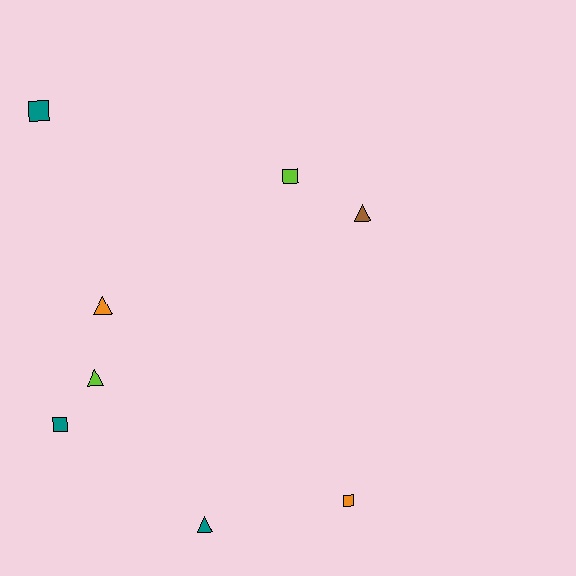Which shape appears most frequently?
Triangle, with 4 objects.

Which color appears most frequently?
Teal, with 3 objects.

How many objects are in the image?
There are 8 objects.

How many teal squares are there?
There are 2 teal squares.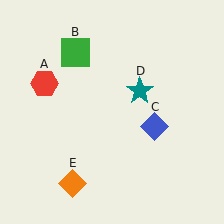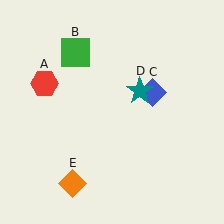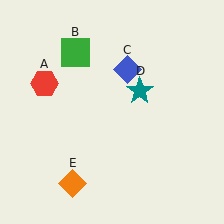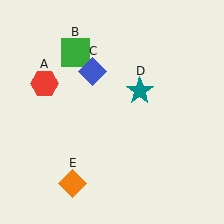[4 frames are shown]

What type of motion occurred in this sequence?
The blue diamond (object C) rotated counterclockwise around the center of the scene.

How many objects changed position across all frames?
1 object changed position: blue diamond (object C).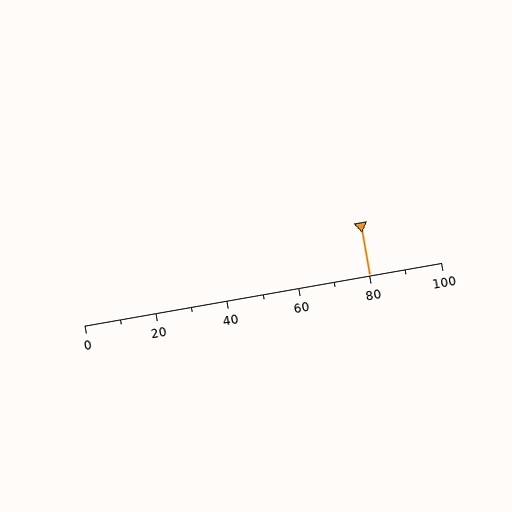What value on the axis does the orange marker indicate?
The marker indicates approximately 80.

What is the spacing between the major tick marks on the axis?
The major ticks are spaced 20 apart.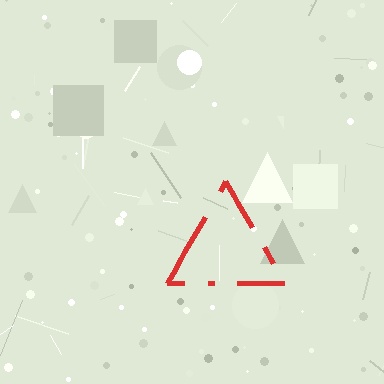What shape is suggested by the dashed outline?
The dashed outline suggests a triangle.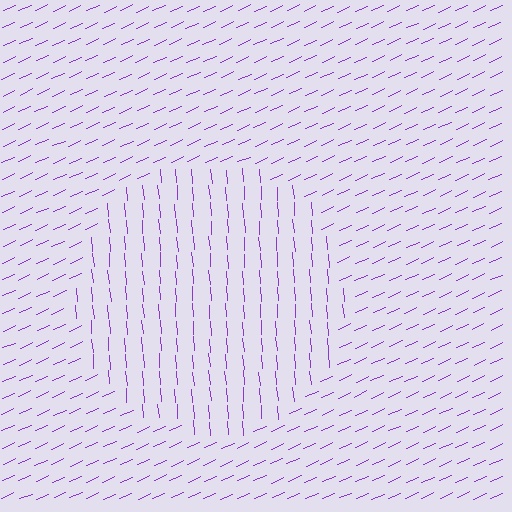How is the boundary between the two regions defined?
The boundary is defined purely by a change in line orientation (approximately 70 degrees difference). All lines are the same color and thickness.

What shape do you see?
I see a circle.